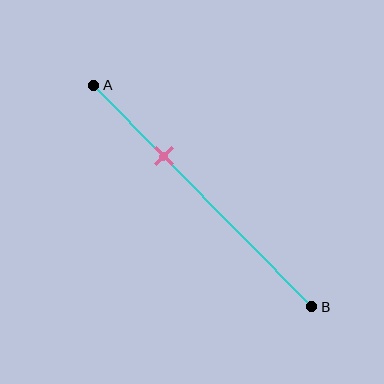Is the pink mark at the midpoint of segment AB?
No, the mark is at about 30% from A, not at the 50% midpoint.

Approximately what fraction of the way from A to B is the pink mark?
The pink mark is approximately 30% of the way from A to B.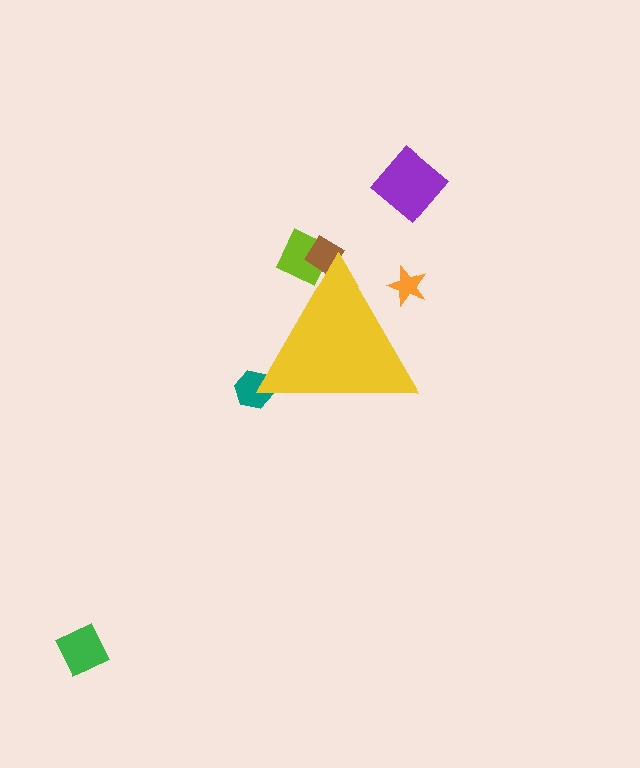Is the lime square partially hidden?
Yes, the lime square is partially hidden behind the yellow triangle.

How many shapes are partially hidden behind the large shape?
4 shapes are partially hidden.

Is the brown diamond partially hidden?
Yes, the brown diamond is partially hidden behind the yellow triangle.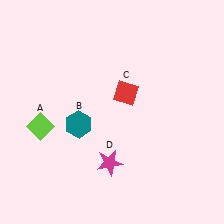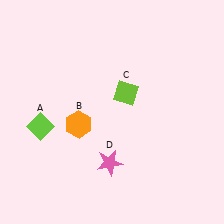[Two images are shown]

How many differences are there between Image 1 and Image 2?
There are 3 differences between the two images.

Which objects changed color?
B changed from teal to orange. C changed from red to lime. D changed from magenta to pink.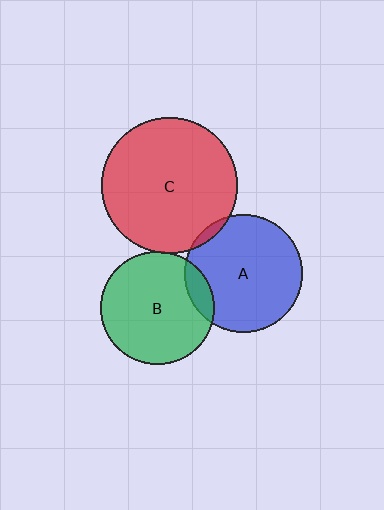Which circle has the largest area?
Circle C (red).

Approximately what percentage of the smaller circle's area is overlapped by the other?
Approximately 5%.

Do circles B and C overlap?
Yes.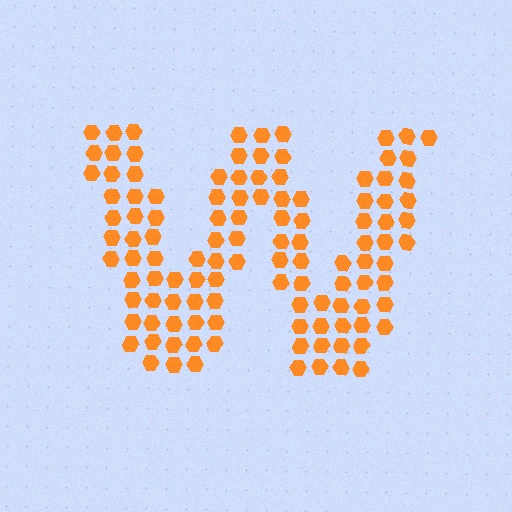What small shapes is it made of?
It is made of small hexagons.